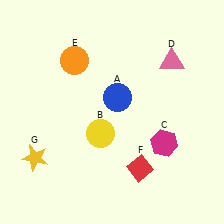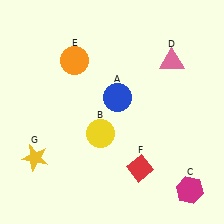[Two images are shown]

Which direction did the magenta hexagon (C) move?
The magenta hexagon (C) moved down.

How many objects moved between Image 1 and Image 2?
1 object moved between the two images.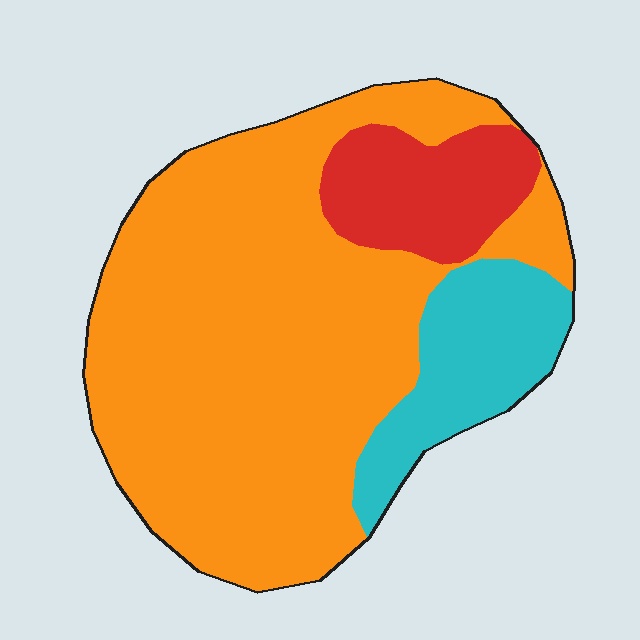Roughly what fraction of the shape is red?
Red takes up about one eighth (1/8) of the shape.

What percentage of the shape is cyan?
Cyan covers 15% of the shape.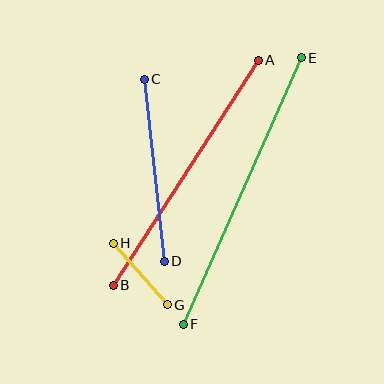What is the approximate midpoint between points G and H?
The midpoint is at approximately (140, 274) pixels.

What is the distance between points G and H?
The distance is approximately 82 pixels.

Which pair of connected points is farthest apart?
Points E and F are farthest apart.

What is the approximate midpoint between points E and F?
The midpoint is at approximately (242, 191) pixels.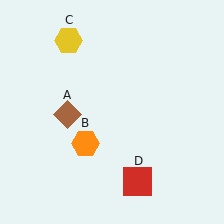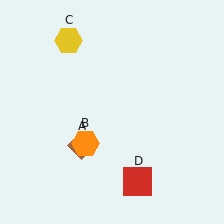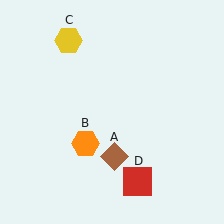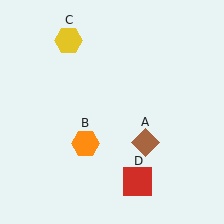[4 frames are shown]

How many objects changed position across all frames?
1 object changed position: brown diamond (object A).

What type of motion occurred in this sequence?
The brown diamond (object A) rotated counterclockwise around the center of the scene.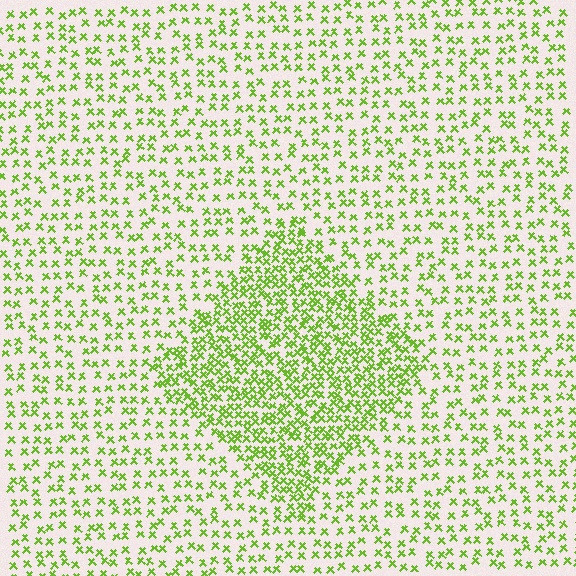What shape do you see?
I see a diamond.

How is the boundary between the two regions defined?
The boundary is defined by a change in element density (approximately 2.2x ratio). All elements are the same color, size, and shape.